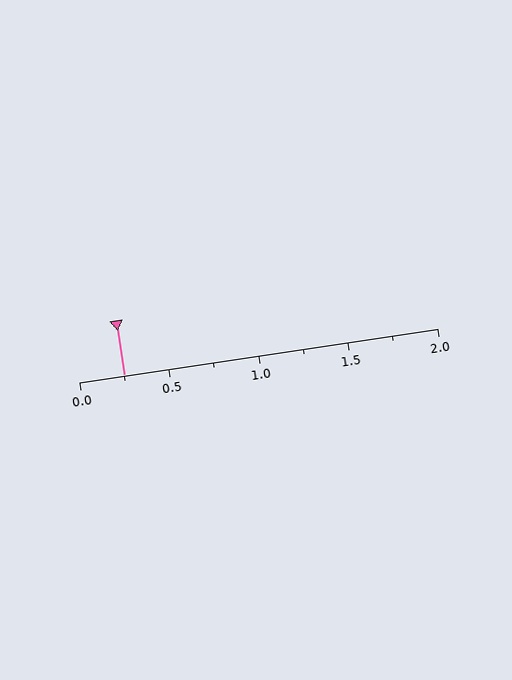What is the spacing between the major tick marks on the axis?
The major ticks are spaced 0.5 apart.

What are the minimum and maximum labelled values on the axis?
The axis runs from 0.0 to 2.0.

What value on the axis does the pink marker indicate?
The marker indicates approximately 0.25.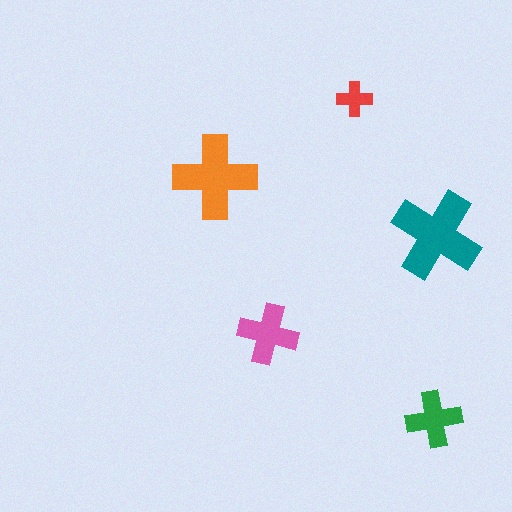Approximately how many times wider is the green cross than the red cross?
About 1.5 times wider.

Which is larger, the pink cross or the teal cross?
The teal one.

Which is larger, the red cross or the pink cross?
The pink one.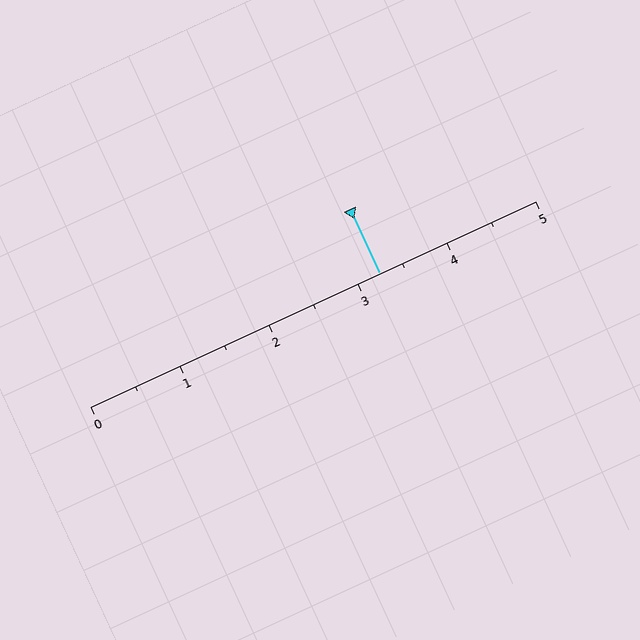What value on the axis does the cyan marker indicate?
The marker indicates approximately 3.2.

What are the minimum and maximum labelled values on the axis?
The axis runs from 0 to 5.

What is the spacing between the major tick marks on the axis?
The major ticks are spaced 1 apart.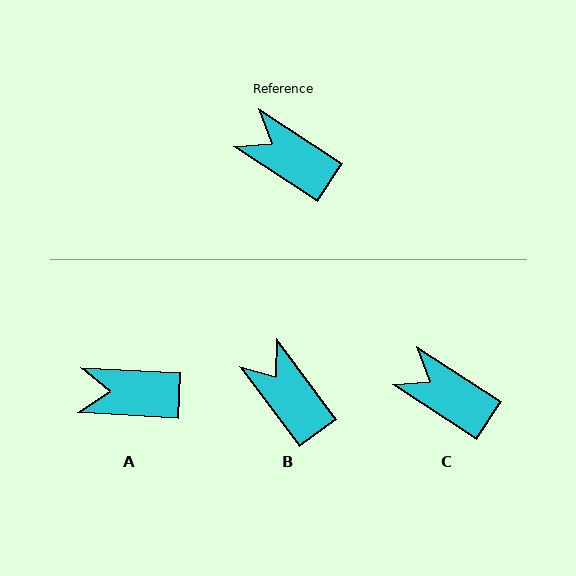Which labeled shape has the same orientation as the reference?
C.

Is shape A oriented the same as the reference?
No, it is off by about 30 degrees.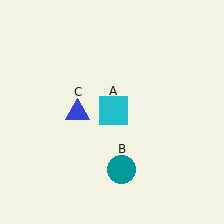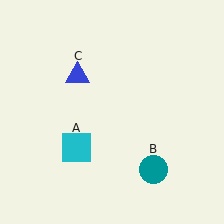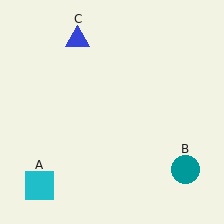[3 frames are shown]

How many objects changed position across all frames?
3 objects changed position: cyan square (object A), teal circle (object B), blue triangle (object C).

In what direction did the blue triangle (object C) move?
The blue triangle (object C) moved up.